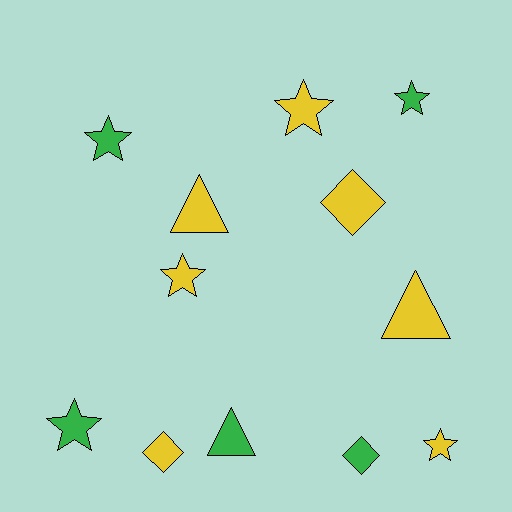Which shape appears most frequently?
Star, with 6 objects.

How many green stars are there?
There are 3 green stars.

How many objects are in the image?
There are 12 objects.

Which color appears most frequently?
Yellow, with 7 objects.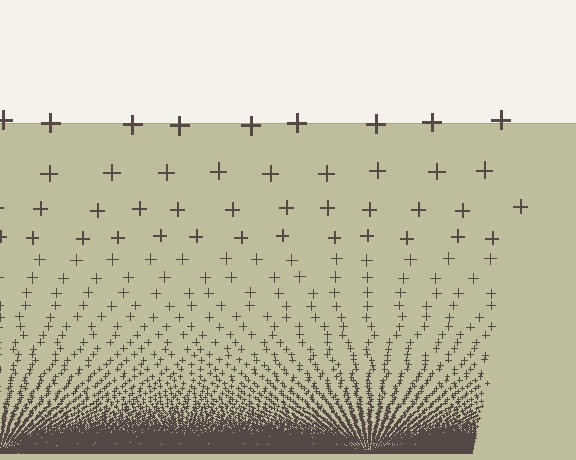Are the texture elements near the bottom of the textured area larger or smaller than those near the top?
Smaller. The gradient is inverted — elements near the bottom are smaller and denser.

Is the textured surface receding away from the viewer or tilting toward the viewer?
The surface appears to tilt toward the viewer. Texture elements get larger and sparser toward the top.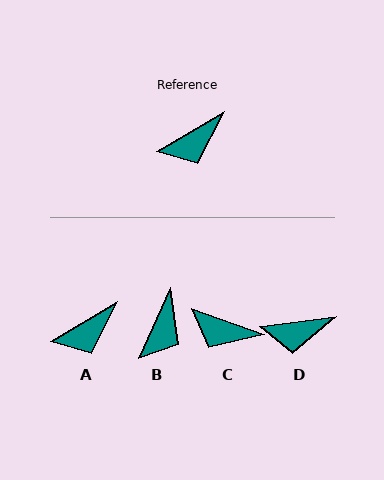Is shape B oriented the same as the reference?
No, it is off by about 35 degrees.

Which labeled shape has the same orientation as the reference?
A.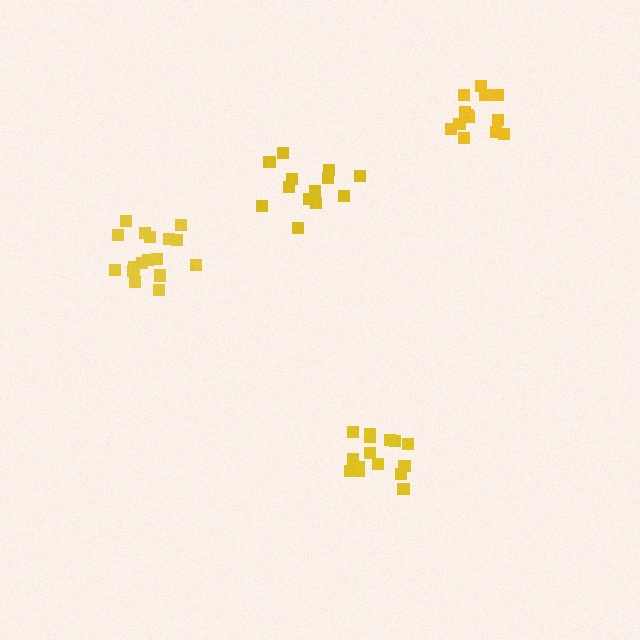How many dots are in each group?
Group 1: 13 dots, Group 2: 15 dots, Group 3: 13 dots, Group 4: 17 dots (58 total).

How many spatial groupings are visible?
There are 4 spatial groupings.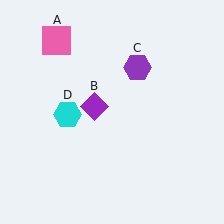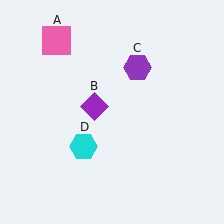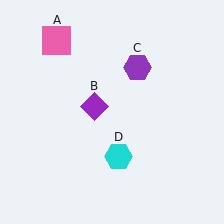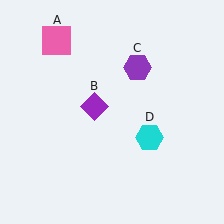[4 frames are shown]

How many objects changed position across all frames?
1 object changed position: cyan hexagon (object D).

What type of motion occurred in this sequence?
The cyan hexagon (object D) rotated counterclockwise around the center of the scene.